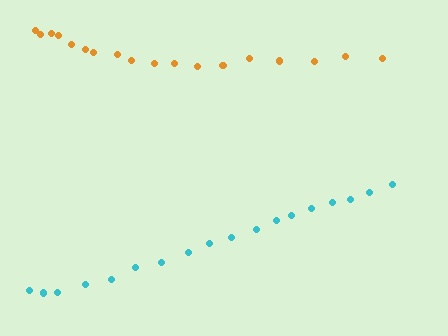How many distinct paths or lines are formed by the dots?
There are 2 distinct paths.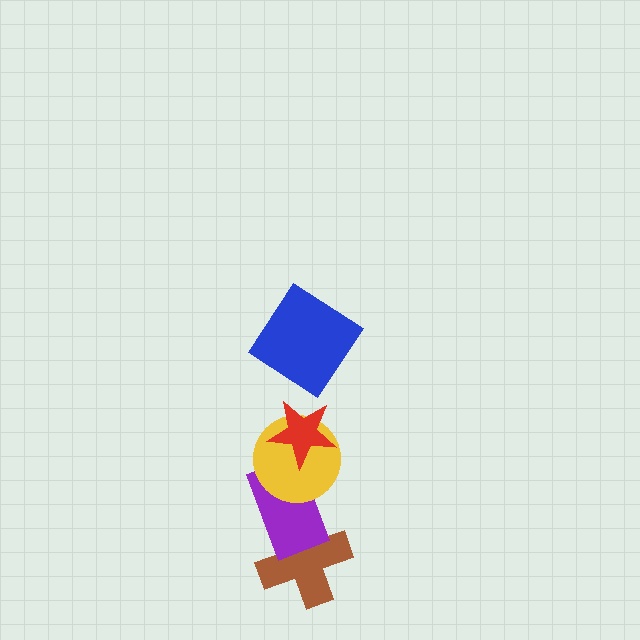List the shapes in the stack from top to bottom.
From top to bottom: the blue diamond, the red star, the yellow circle, the purple rectangle, the brown cross.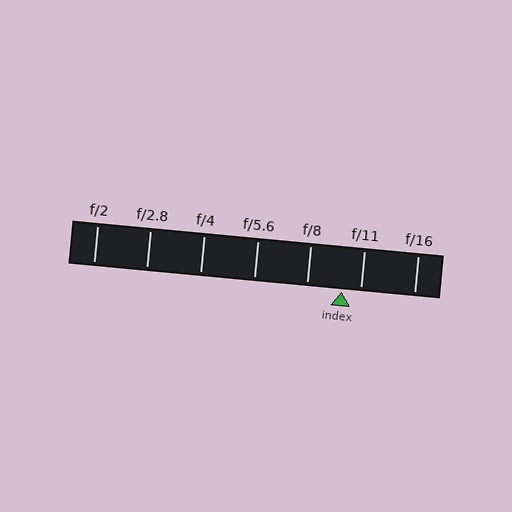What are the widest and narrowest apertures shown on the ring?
The widest aperture shown is f/2 and the narrowest is f/16.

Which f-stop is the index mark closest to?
The index mark is closest to f/11.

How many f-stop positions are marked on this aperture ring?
There are 7 f-stop positions marked.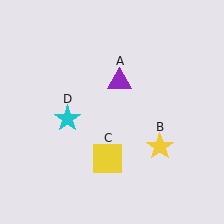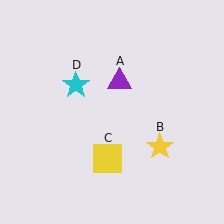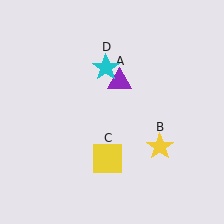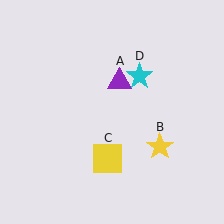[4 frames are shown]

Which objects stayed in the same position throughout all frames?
Purple triangle (object A) and yellow star (object B) and yellow square (object C) remained stationary.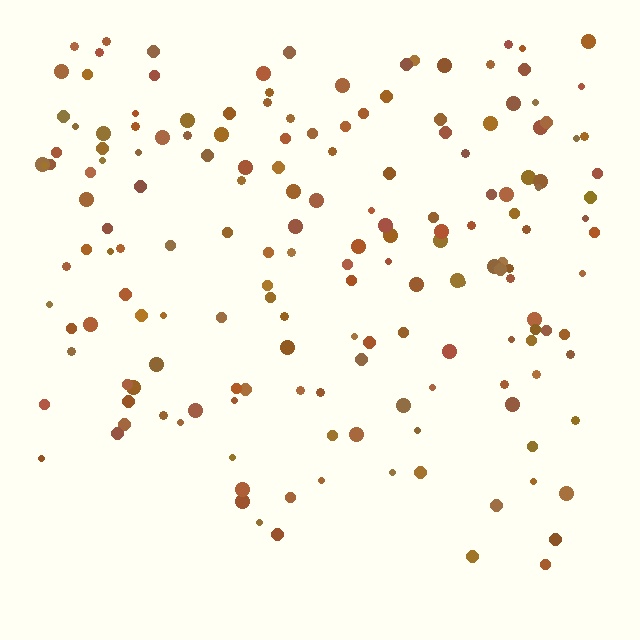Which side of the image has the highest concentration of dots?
The top.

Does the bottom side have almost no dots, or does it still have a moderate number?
Still a moderate number, just noticeably fewer than the top.